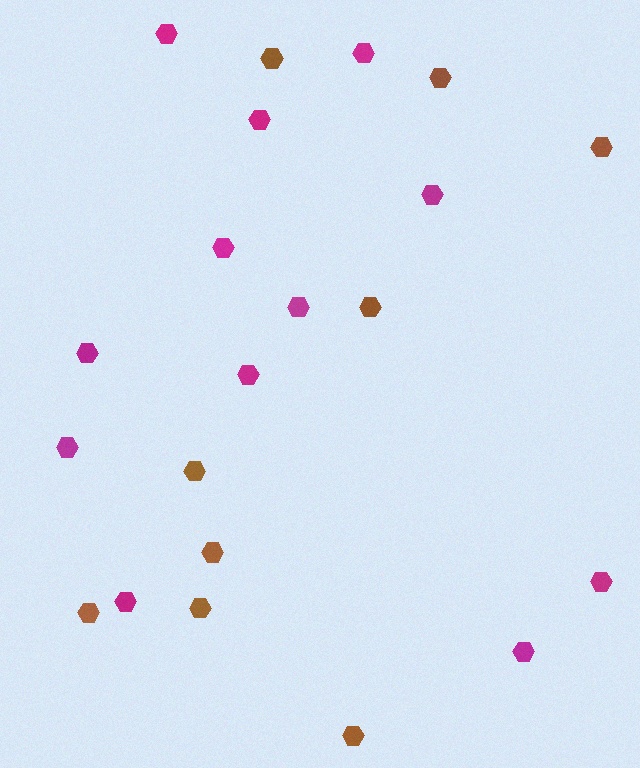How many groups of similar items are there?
There are 2 groups: one group of magenta hexagons (12) and one group of brown hexagons (9).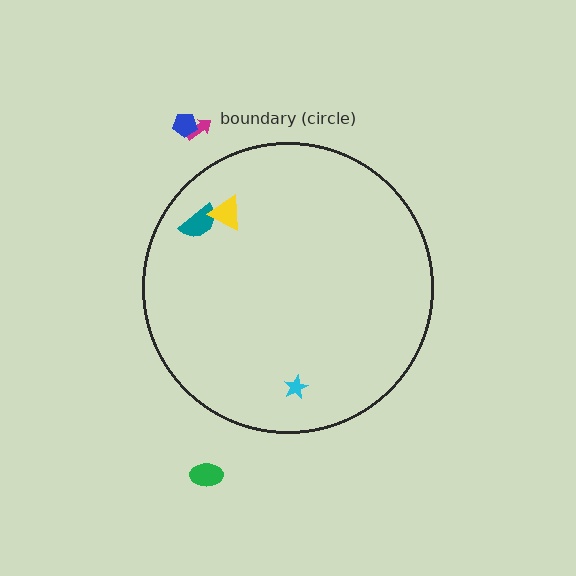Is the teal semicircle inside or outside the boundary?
Inside.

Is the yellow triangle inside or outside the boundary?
Inside.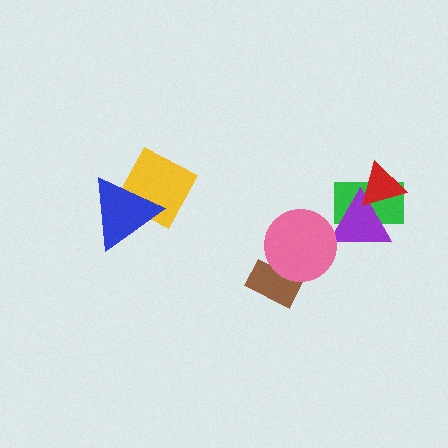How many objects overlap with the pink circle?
2 objects overlap with the pink circle.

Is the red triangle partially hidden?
No, no other shape covers it.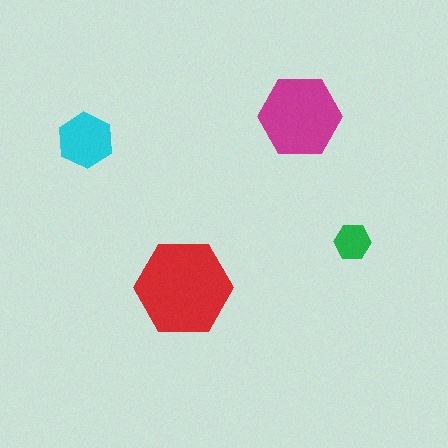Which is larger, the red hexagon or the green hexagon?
The red one.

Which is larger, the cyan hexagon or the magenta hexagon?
The magenta one.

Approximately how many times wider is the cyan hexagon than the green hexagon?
About 1.5 times wider.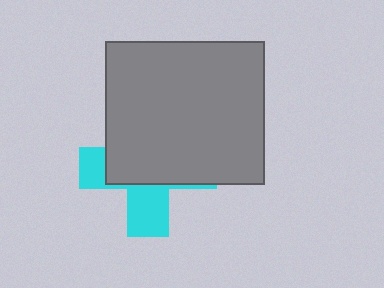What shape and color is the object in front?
The object in front is a gray rectangle.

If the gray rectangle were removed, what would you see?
You would see the complete cyan cross.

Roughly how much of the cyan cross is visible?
A small part of it is visible (roughly 36%).